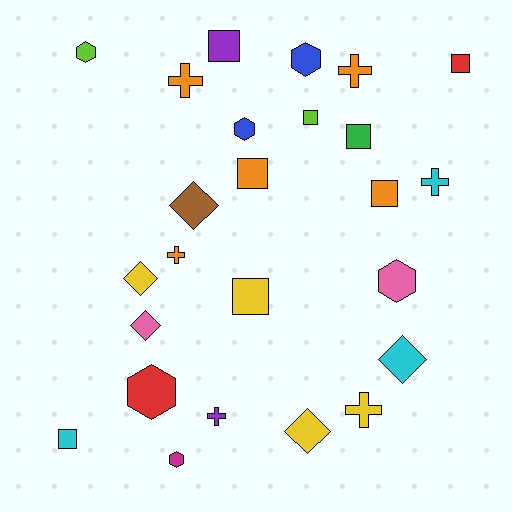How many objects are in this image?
There are 25 objects.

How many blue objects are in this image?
There are 2 blue objects.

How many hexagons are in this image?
There are 6 hexagons.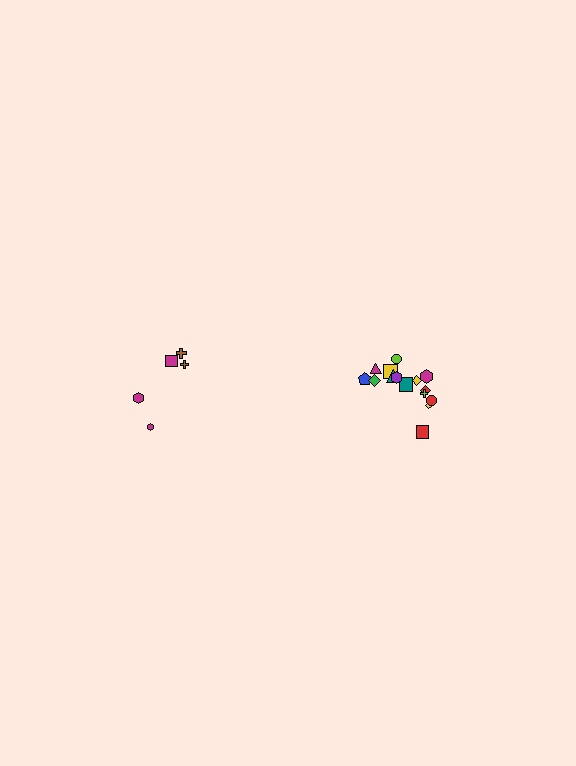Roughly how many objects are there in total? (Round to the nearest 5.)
Roughly 20 objects in total.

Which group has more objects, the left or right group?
The right group.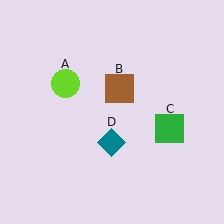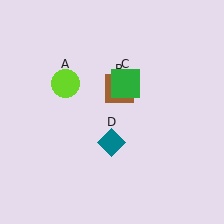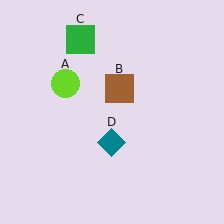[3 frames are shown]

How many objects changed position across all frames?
1 object changed position: green square (object C).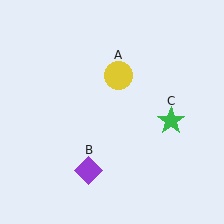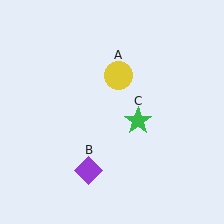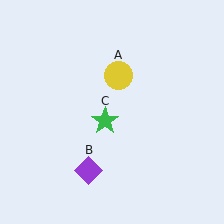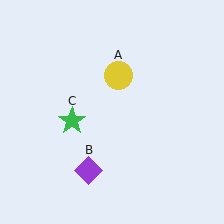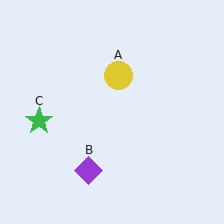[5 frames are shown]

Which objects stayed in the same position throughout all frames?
Yellow circle (object A) and purple diamond (object B) remained stationary.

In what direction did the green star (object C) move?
The green star (object C) moved left.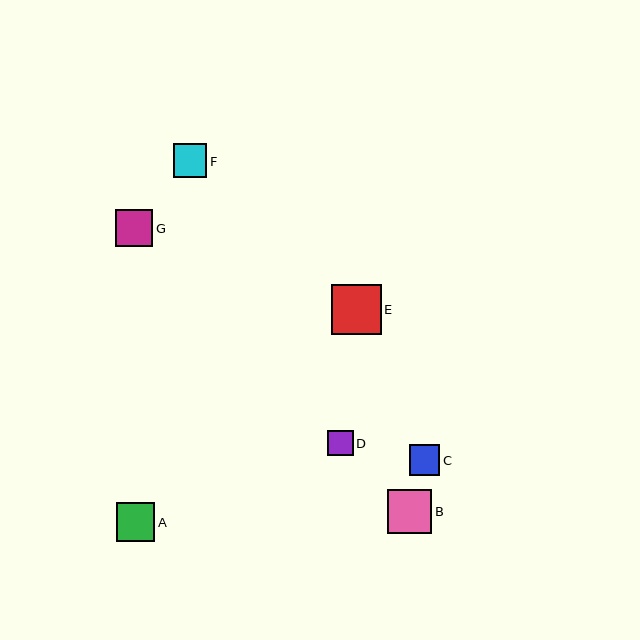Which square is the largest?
Square E is the largest with a size of approximately 50 pixels.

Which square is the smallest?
Square D is the smallest with a size of approximately 26 pixels.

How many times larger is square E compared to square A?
Square E is approximately 1.3 times the size of square A.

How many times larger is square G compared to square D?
Square G is approximately 1.4 times the size of square D.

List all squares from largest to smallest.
From largest to smallest: E, B, A, G, F, C, D.